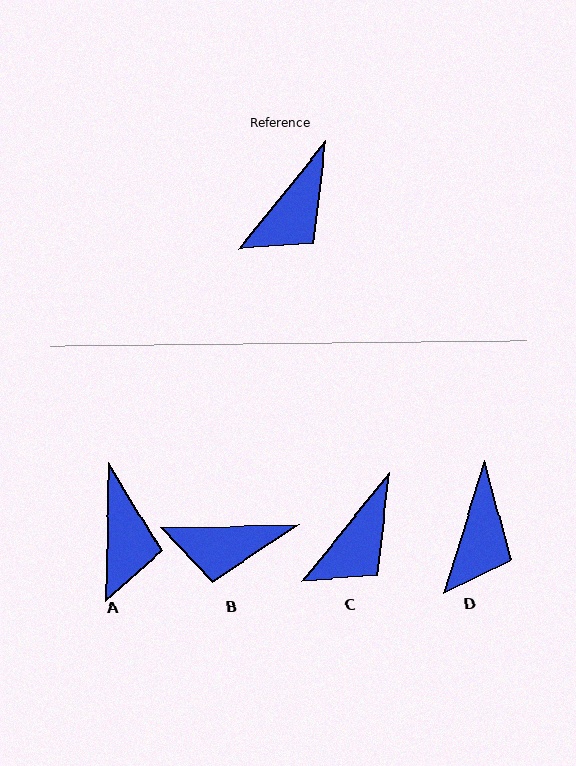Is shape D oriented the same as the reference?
No, it is off by about 22 degrees.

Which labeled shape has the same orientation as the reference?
C.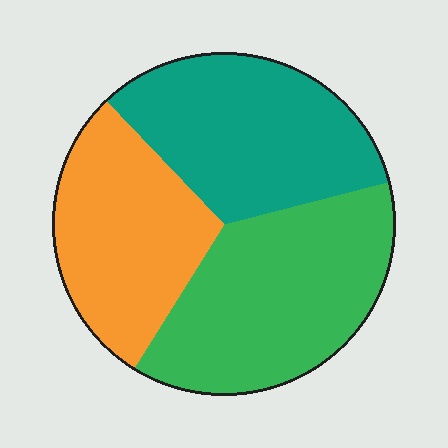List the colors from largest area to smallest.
From largest to smallest: green, teal, orange.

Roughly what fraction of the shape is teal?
Teal covers about 35% of the shape.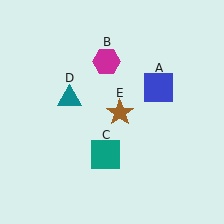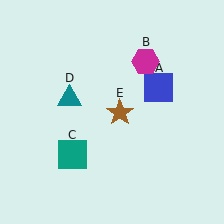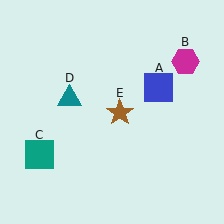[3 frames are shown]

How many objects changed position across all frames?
2 objects changed position: magenta hexagon (object B), teal square (object C).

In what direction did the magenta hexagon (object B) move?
The magenta hexagon (object B) moved right.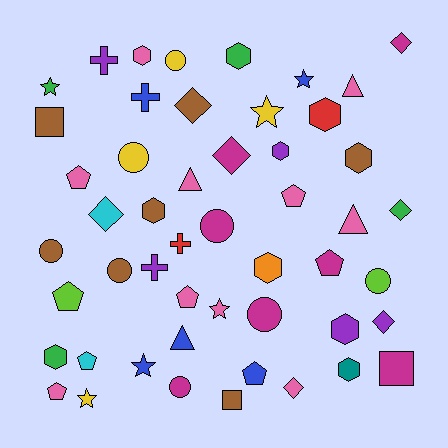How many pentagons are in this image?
There are 8 pentagons.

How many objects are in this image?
There are 50 objects.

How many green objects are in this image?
There are 4 green objects.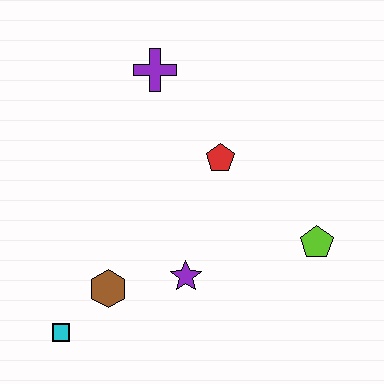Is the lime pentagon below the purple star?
No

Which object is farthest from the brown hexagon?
The purple cross is farthest from the brown hexagon.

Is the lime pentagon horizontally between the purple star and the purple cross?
No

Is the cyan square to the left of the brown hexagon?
Yes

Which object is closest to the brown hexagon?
The cyan square is closest to the brown hexagon.